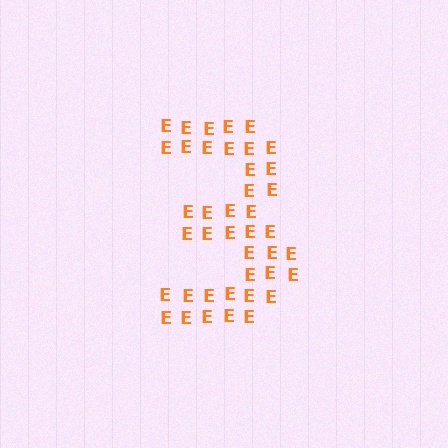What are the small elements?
The small elements are letter E's.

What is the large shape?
The large shape is the digit 3.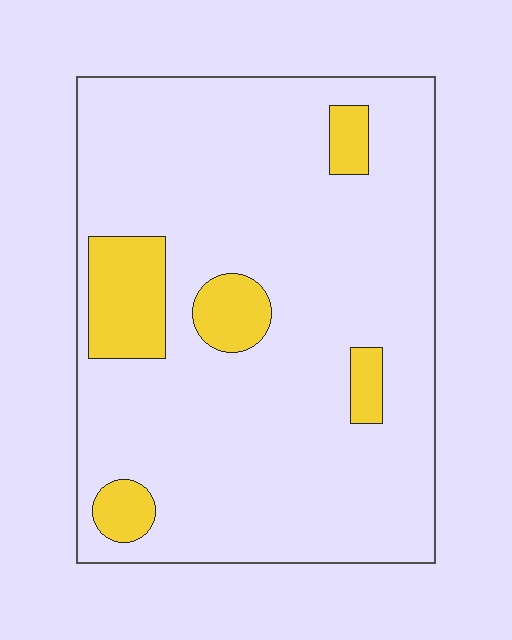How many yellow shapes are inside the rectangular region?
5.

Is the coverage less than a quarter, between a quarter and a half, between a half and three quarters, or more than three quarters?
Less than a quarter.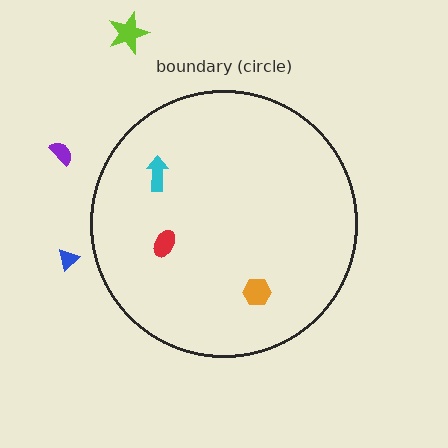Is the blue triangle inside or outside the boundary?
Outside.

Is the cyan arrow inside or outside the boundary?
Inside.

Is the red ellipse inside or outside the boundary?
Inside.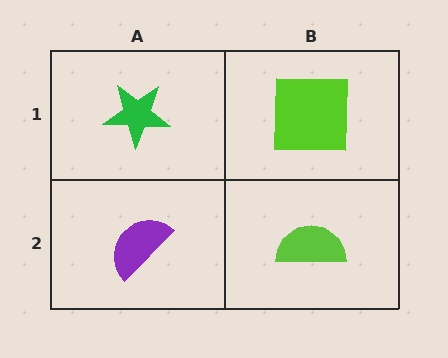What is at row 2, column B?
A lime semicircle.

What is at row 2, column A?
A purple semicircle.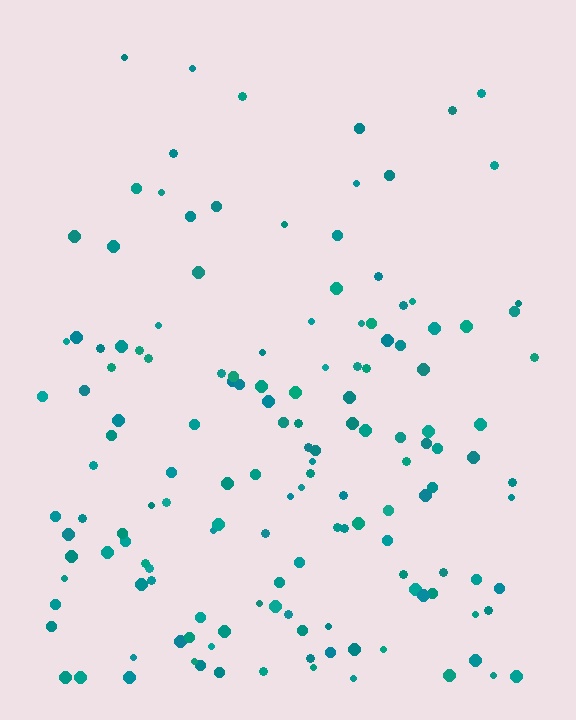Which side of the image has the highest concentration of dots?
The bottom.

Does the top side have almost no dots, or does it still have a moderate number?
Still a moderate number, just noticeably fewer than the bottom.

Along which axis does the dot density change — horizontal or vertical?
Vertical.